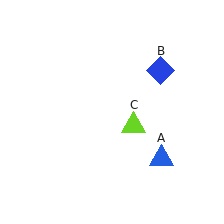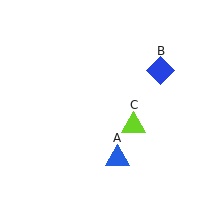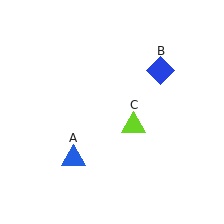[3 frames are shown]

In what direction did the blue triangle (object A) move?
The blue triangle (object A) moved left.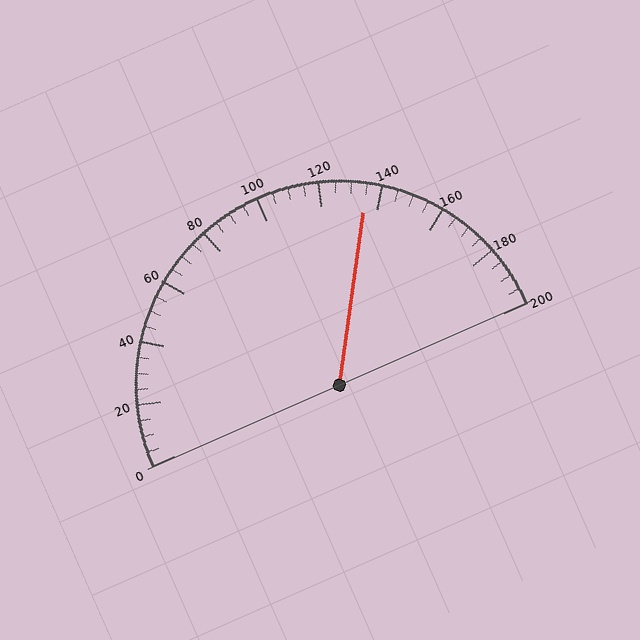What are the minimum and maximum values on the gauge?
The gauge ranges from 0 to 200.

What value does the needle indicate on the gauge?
The needle indicates approximately 135.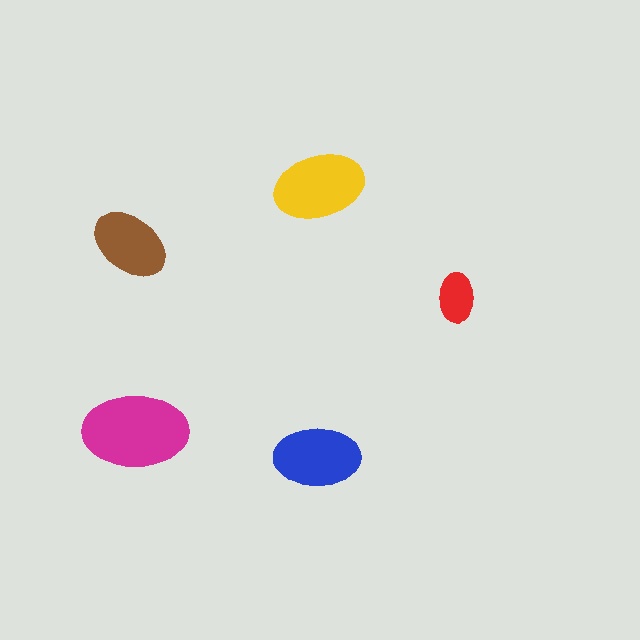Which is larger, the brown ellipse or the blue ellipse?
The blue one.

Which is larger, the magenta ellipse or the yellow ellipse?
The magenta one.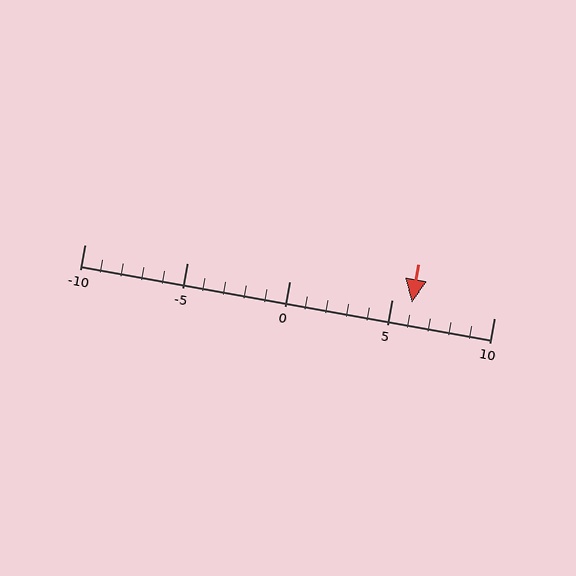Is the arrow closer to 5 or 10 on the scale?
The arrow is closer to 5.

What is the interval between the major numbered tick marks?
The major tick marks are spaced 5 units apart.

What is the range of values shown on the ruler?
The ruler shows values from -10 to 10.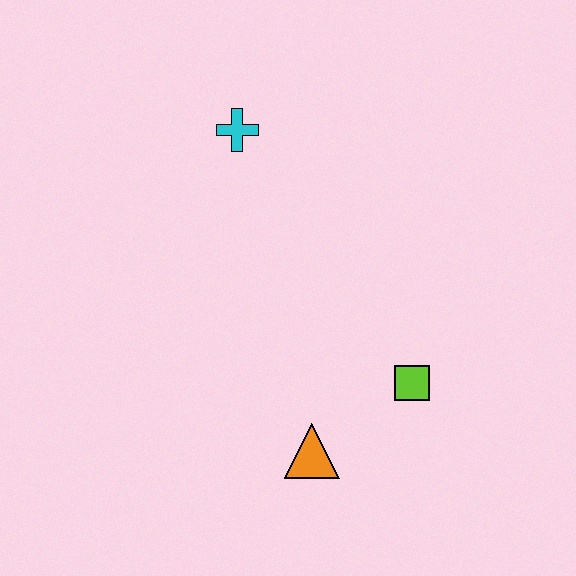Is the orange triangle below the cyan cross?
Yes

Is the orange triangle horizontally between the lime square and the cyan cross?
Yes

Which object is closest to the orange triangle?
The lime square is closest to the orange triangle.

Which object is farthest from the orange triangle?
The cyan cross is farthest from the orange triangle.